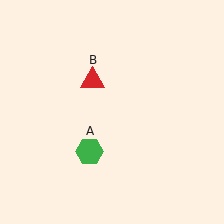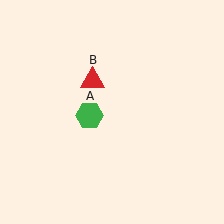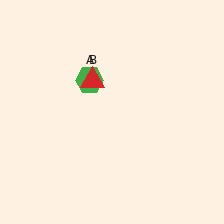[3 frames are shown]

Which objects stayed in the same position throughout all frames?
Red triangle (object B) remained stationary.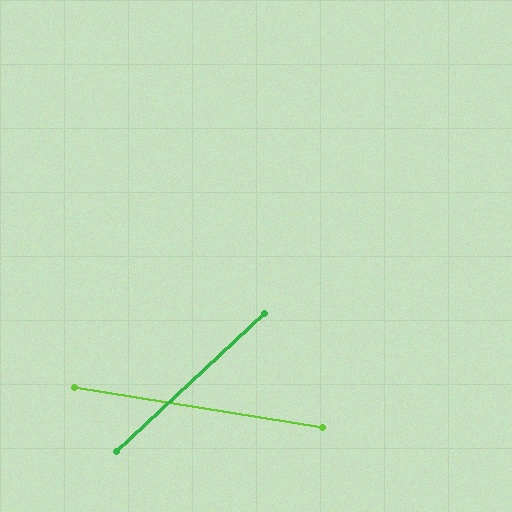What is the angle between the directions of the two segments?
Approximately 52 degrees.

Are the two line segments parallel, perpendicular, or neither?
Neither parallel nor perpendicular — they differ by about 52°.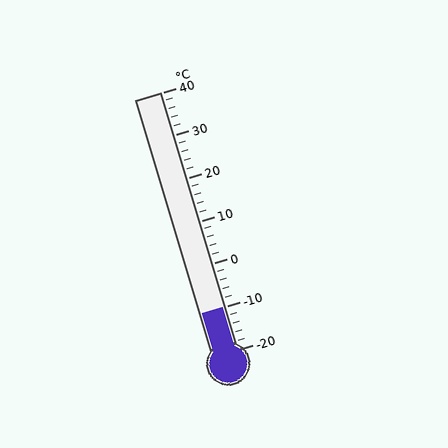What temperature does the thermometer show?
The thermometer shows approximately -10°C.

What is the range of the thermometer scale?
The thermometer scale ranges from -20°C to 40°C.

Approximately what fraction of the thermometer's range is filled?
The thermometer is filled to approximately 15% of its range.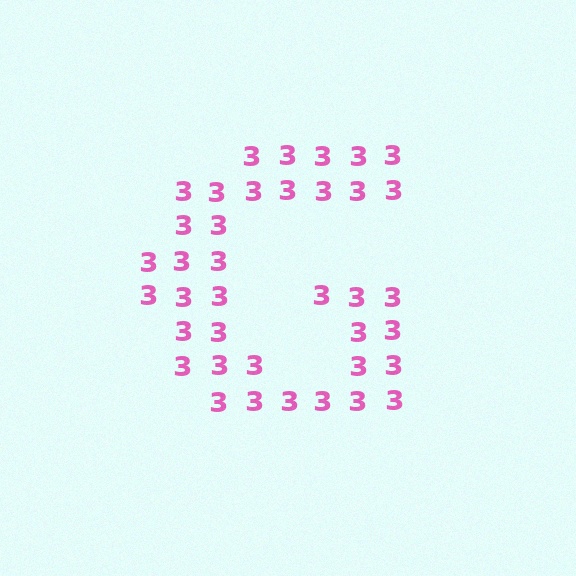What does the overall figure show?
The overall figure shows the letter G.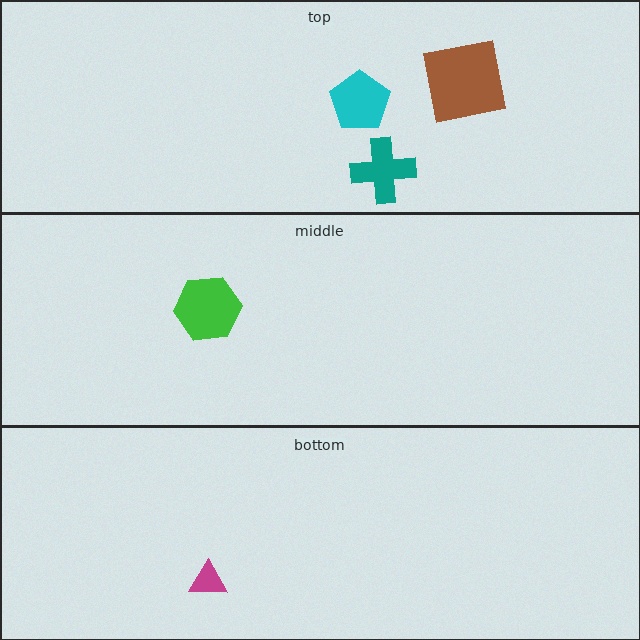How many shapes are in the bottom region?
1.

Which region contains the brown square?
The top region.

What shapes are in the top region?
The brown square, the cyan pentagon, the teal cross.